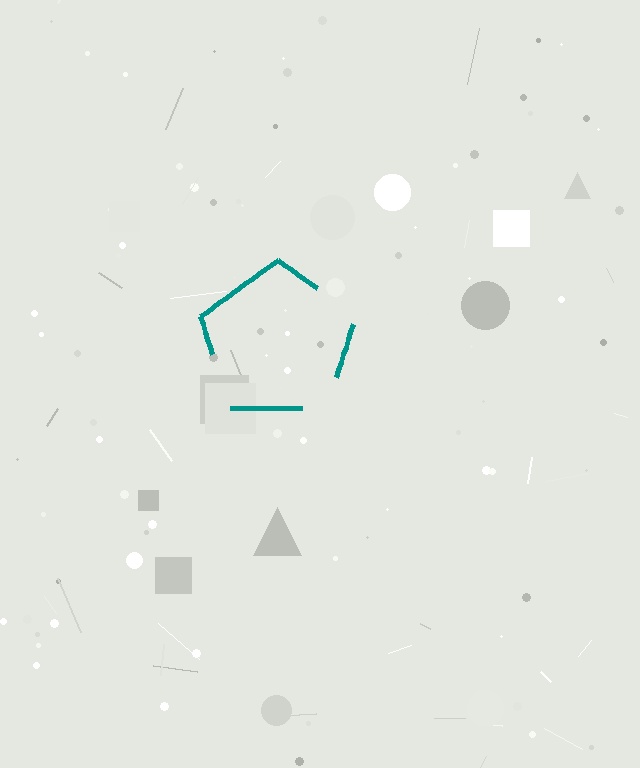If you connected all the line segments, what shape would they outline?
They would outline a pentagon.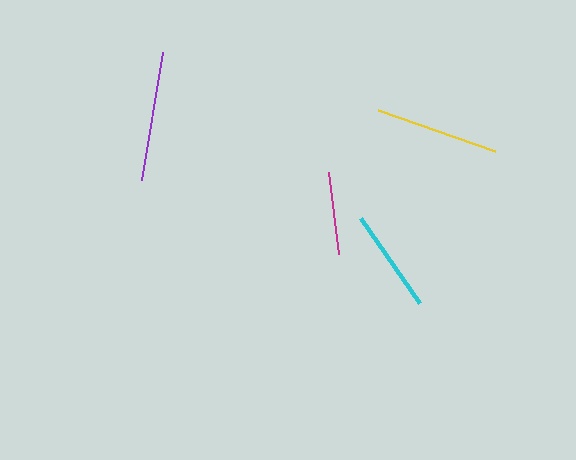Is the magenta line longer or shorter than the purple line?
The purple line is longer than the magenta line.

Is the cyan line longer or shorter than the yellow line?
The yellow line is longer than the cyan line.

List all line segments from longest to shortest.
From longest to shortest: purple, yellow, cyan, magenta.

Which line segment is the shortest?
The magenta line is the shortest at approximately 82 pixels.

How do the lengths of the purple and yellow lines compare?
The purple and yellow lines are approximately the same length.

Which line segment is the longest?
The purple line is the longest at approximately 130 pixels.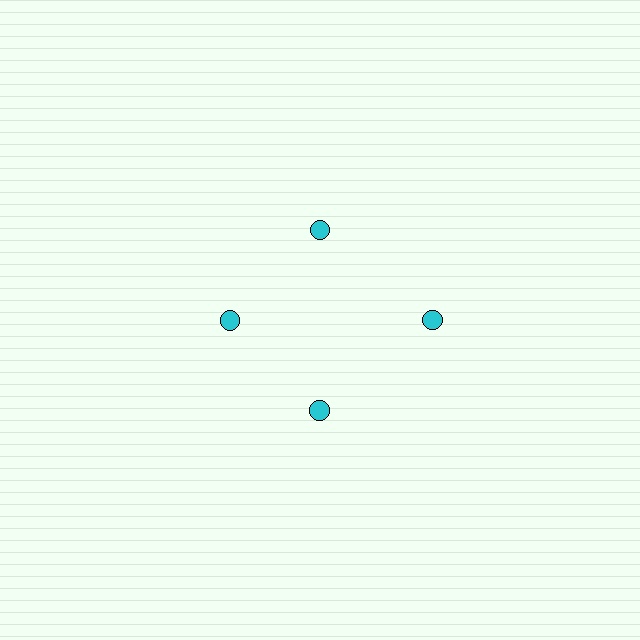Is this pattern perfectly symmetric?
No. The 4 cyan circles are arranged in a ring, but one element near the 3 o'clock position is pushed outward from the center, breaking the 4-fold rotational symmetry.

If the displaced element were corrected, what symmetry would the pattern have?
It would have 4-fold rotational symmetry — the pattern would map onto itself every 90 degrees.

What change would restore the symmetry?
The symmetry would be restored by moving it inward, back onto the ring so that all 4 circles sit at equal angles and equal distance from the center.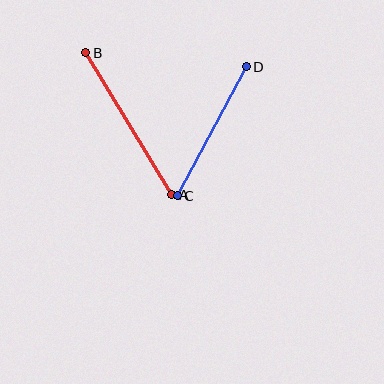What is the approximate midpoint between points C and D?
The midpoint is at approximately (212, 131) pixels.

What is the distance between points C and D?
The distance is approximately 146 pixels.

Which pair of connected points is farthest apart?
Points A and B are farthest apart.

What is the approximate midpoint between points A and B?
The midpoint is at approximately (129, 124) pixels.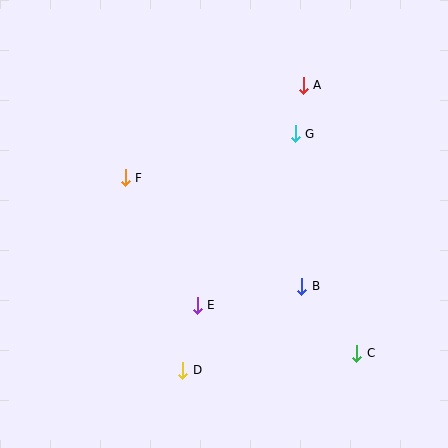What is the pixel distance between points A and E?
The distance between A and E is 244 pixels.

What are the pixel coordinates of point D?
Point D is at (183, 370).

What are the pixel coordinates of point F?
Point F is at (125, 178).